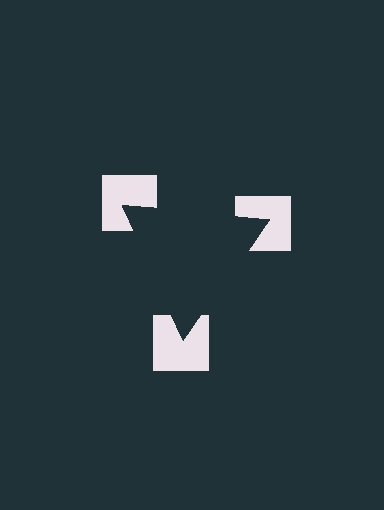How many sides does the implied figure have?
3 sides.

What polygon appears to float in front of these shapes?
An illusory triangle — its edges are inferred from the aligned wedge cuts in the notched squares, not physically drawn.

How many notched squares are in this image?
There are 3 — one at each vertex of the illusory triangle.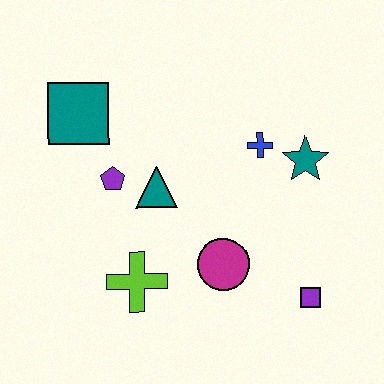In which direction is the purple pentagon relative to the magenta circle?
The purple pentagon is to the left of the magenta circle.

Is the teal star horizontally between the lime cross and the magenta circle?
No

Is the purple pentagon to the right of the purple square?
No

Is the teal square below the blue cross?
No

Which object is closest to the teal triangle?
The purple pentagon is closest to the teal triangle.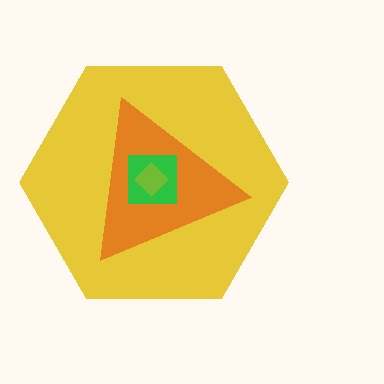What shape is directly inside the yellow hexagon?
The orange triangle.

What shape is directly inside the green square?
The lime diamond.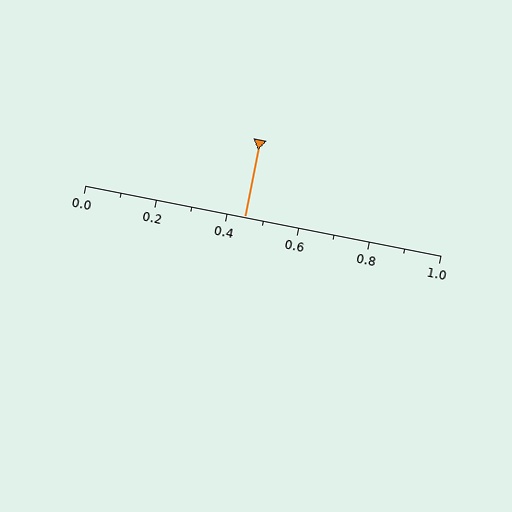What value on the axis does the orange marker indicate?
The marker indicates approximately 0.45.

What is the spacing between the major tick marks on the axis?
The major ticks are spaced 0.2 apart.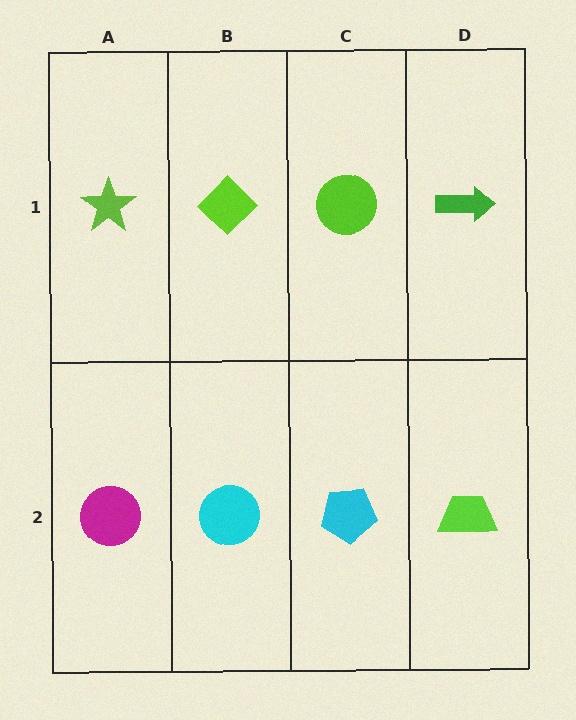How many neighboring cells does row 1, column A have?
2.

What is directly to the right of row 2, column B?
A cyan pentagon.